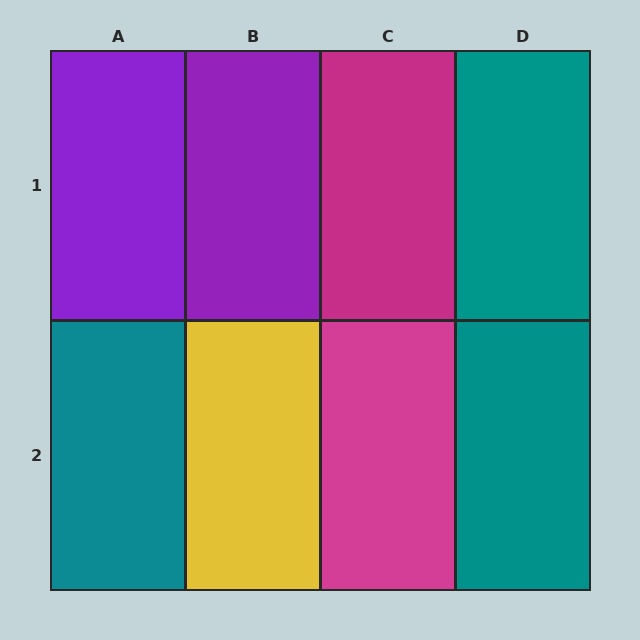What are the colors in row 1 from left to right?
Purple, purple, magenta, teal.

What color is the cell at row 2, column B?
Yellow.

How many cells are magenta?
2 cells are magenta.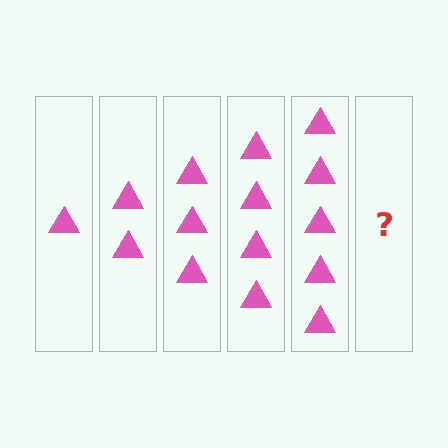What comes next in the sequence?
The next element should be 6 triangles.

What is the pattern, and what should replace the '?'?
The pattern is that each step adds one more triangle. The '?' should be 6 triangles.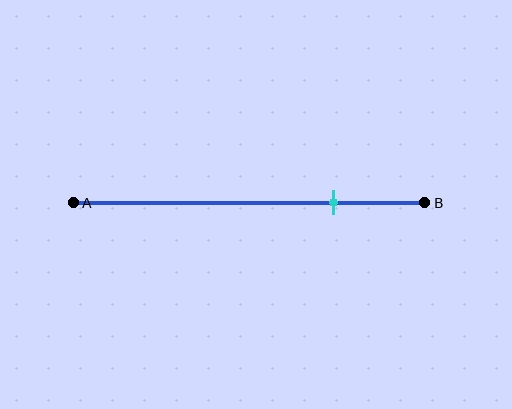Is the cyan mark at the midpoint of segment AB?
No, the mark is at about 75% from A, not at the 50% midpoint.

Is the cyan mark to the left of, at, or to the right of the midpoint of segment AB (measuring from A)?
The cyan mark is to the right of the midpoint of segment AB.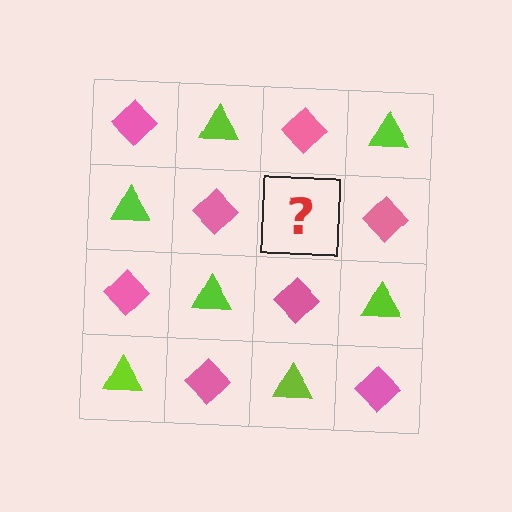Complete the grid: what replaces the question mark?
The question mark should be replaced with a lime triangle.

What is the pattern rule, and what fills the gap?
The rule is that it alternates pink diamond and lime triangle in a checkerboard pattern. The gap should be filled with a lime triangle.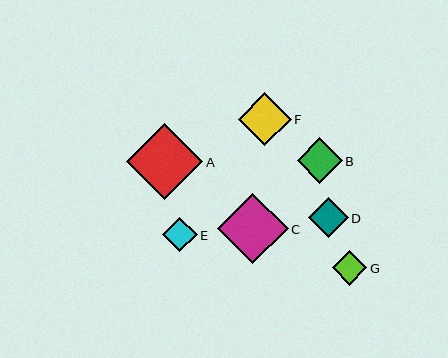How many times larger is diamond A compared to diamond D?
Diamond A is approximately 1.9 times the size of diamond D.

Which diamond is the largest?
Diamond A is the largest with a size of approximately 76 pixels.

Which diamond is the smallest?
Diamond E is the smallest with a size of approximately 34 pixels.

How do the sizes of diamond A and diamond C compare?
Diamond A and diamond C are approximately the same size.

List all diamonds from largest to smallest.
From largest to smallest: A, C, F, B, D, G, E.